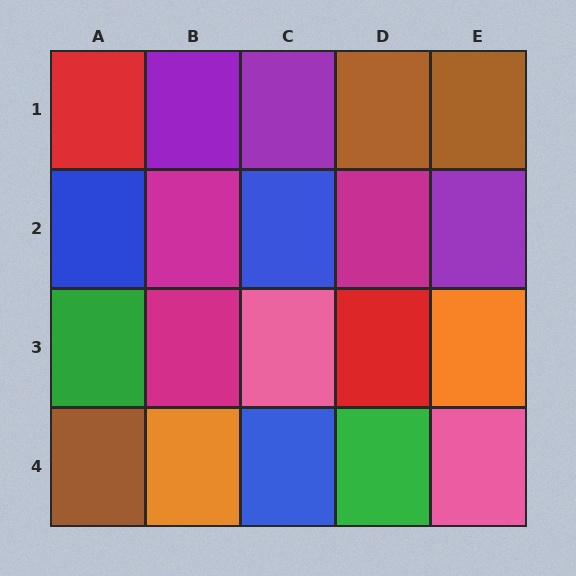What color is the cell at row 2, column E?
Purple.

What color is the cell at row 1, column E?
Brown.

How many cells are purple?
3 cells are purple.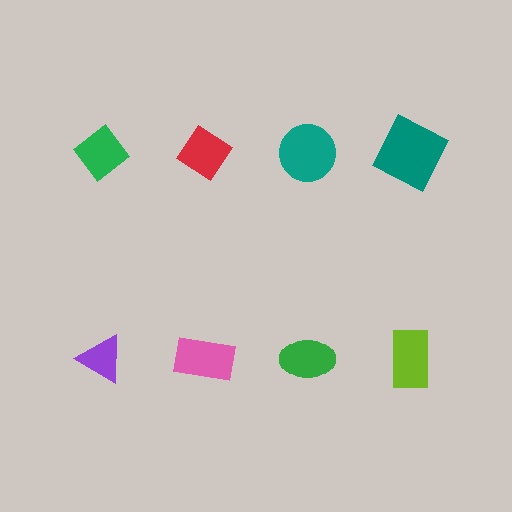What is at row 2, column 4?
A lime rectangle.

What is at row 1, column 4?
A teal square.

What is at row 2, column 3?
A green ellipse.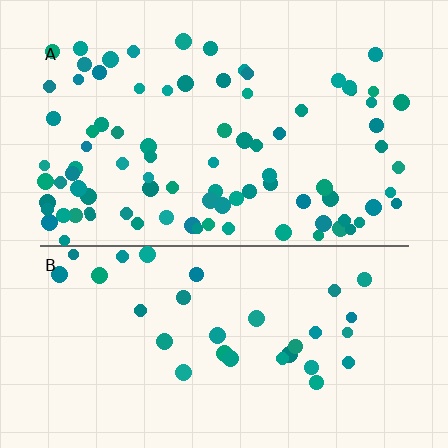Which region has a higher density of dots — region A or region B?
A (the top).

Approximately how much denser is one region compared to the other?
Approximately 2.7× — region A over region B.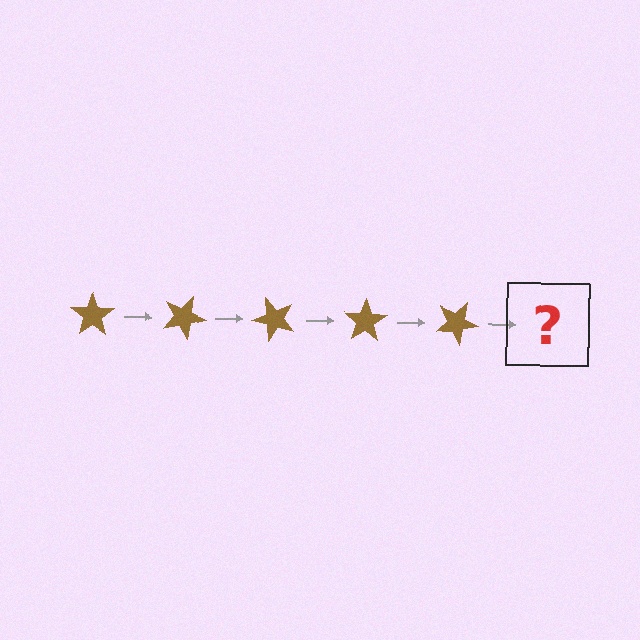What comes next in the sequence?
The next element should be a brown star rotated 125 degrees.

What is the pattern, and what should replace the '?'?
The pattern is that the star rotates 25 degrees each step. The '?' should be a brown star rotated 125 degrees.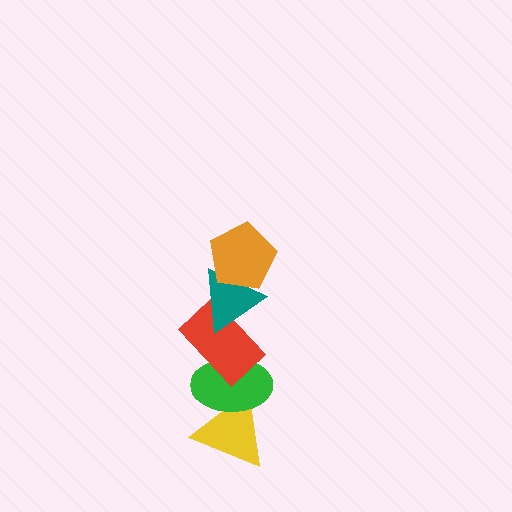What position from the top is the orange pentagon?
The orange pentagon is 1st from the top.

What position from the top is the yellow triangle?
The yellow triangle is 5th from the top.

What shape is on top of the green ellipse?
The red rectangle is on top of the green ellipse.